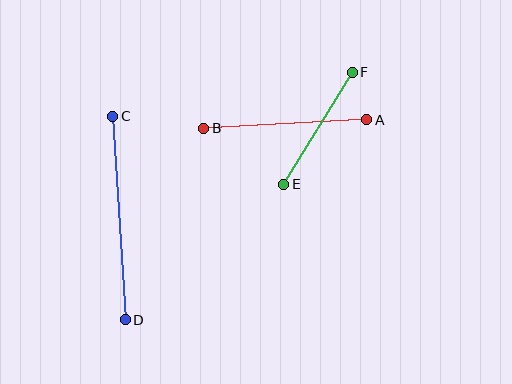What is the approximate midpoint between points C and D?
The midpoint is at approximately (119, 218) pixels.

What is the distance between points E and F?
The distance is approximately 131 pixels.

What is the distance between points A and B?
The distance is approximately 163 pixels.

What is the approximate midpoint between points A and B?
The midpoint is at approximately (285, 124) pixels.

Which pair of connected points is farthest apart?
Points C and D are farthest apart.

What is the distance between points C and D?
The distance is approximately 204 pixels.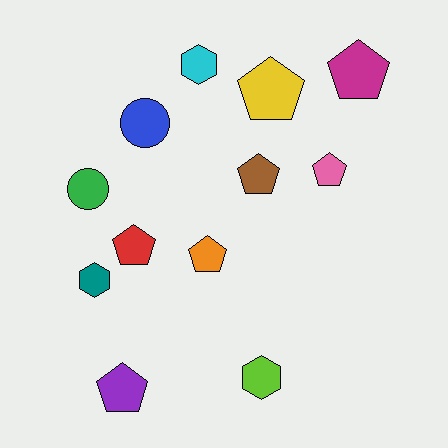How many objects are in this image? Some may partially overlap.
There are 12 objects.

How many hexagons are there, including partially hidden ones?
There are 3 hexagons.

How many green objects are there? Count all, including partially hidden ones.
There is 1 green object.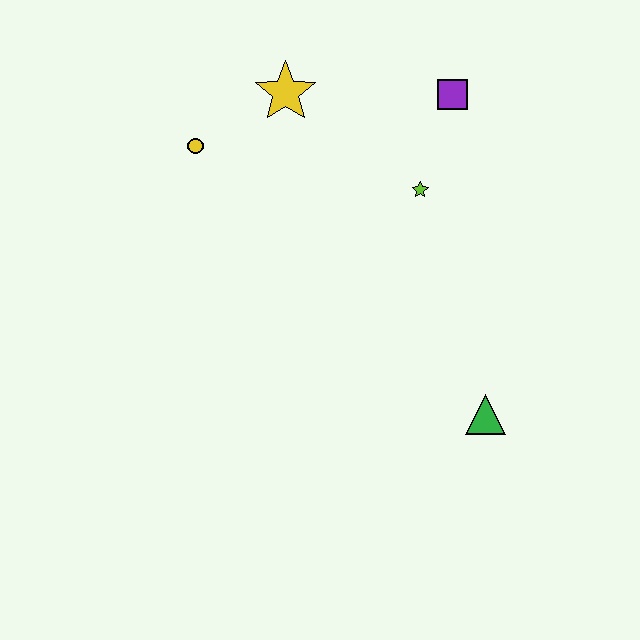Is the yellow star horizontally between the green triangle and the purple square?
No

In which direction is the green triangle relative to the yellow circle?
The green triangle is to the right of the yellow circle.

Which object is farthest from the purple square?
The green triangle is farthest from the purple square.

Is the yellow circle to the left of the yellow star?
Yes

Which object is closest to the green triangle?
The lime star is closest to the green triangle.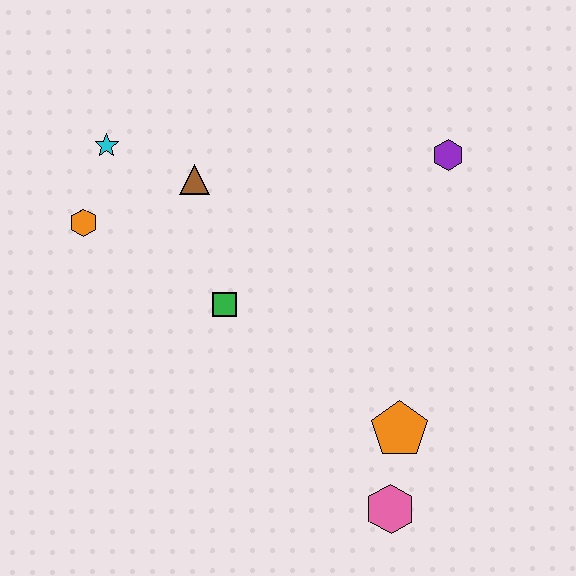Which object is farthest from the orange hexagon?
The pink hexagon is farthest from the orange hexagon.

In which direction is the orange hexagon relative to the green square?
The orange hexagon is to the left of the green square.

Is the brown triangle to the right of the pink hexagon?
No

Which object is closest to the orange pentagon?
The pink hexagon is closest to the orange pentagon.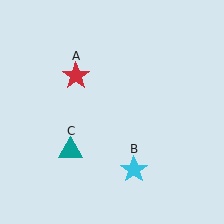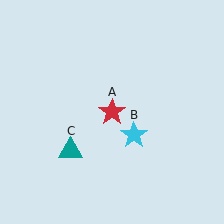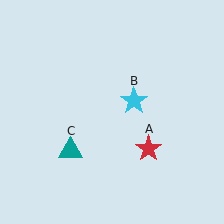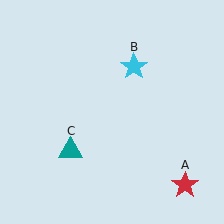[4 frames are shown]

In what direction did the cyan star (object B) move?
The cyan star (object B) moved up.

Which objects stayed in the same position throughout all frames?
Teal triangle (object C) remained stationary.